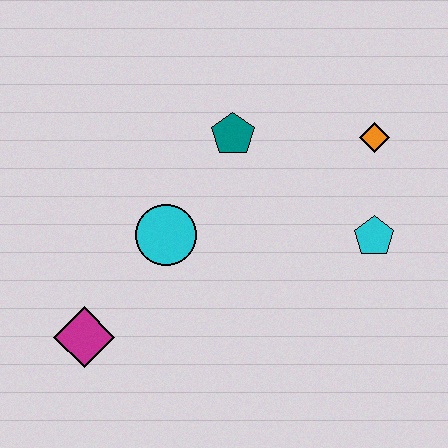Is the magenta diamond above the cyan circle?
No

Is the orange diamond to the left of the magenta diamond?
No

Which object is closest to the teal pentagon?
The cyan circle is closest to the teal pentagon.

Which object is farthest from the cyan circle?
The orange diamond is farthest from the cyan circle.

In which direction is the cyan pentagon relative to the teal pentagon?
The cyan pentagon is to the right of the teal pentagon.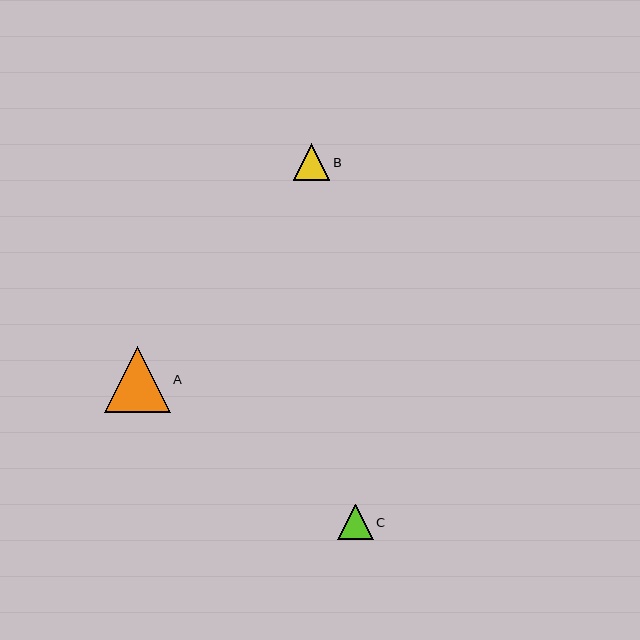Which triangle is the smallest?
Triangle C is the smallest with a size of approximately 35 pixels.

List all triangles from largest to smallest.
From largest to smallest: A, B, C.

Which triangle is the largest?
Triangle A is the largest with a size of approximately 66 pixels.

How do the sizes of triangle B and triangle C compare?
Triangle B and triangle C are approximately the same size.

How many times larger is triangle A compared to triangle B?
Triangle A is approximately 1.8 times the size of triangle B.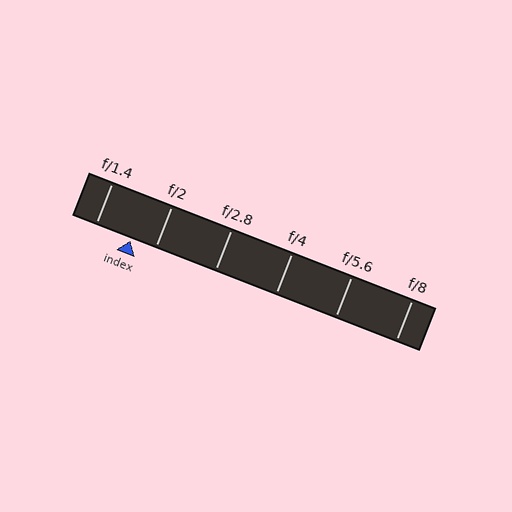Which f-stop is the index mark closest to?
The index mark is closest to f/2.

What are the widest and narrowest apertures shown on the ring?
The widest aperture shown is f/1.4 and the narrowest is f/8.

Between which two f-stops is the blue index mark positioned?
The index mark is between f/1.4 and f/2.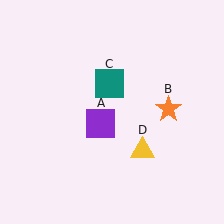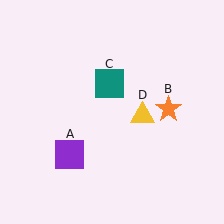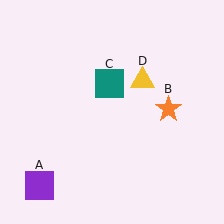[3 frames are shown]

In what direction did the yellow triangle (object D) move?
The yellow triangle (object D) moved up.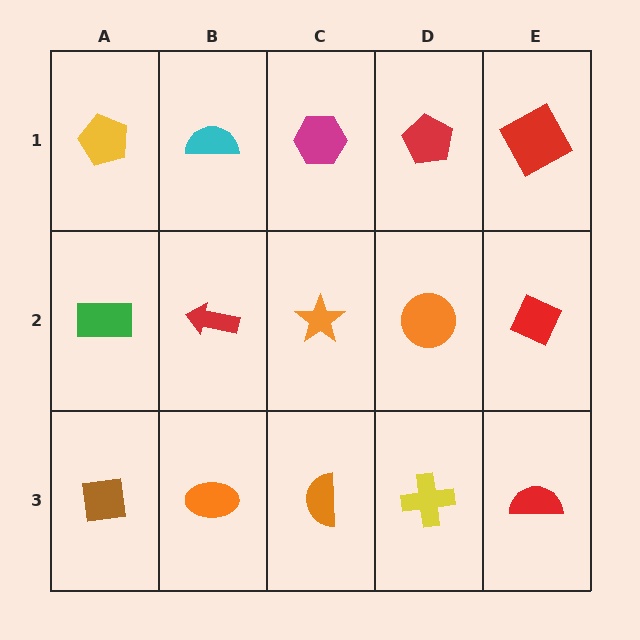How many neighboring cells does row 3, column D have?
3.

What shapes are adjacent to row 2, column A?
A yellow pentagon (row 1, column A), a brown square (row 3, column A), a red arrow (row 2, column B).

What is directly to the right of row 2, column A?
A red arrow.